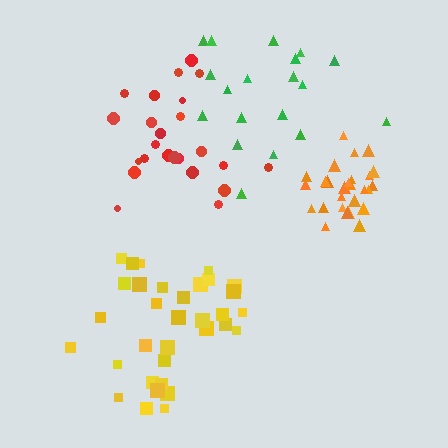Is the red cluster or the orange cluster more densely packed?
Orange.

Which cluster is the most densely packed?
Orange.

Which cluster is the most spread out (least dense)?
Green.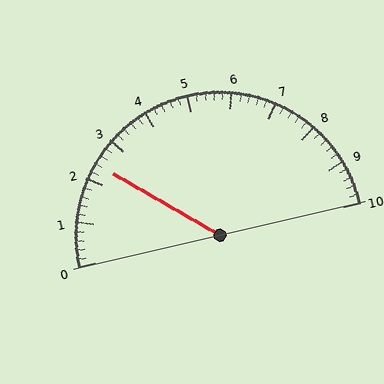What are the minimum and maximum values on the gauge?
The gauge ranges from 0 to 10.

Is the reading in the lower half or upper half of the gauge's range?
The reading is in the lower half of the range (0 to 10).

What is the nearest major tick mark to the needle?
The nearest major tick mark is 2.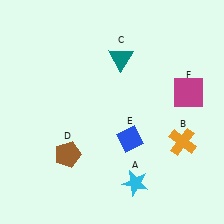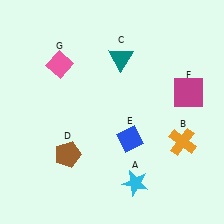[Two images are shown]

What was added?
A pink diamond (G) was added in Image 2.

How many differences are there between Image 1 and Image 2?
There is 1 difference between the two images.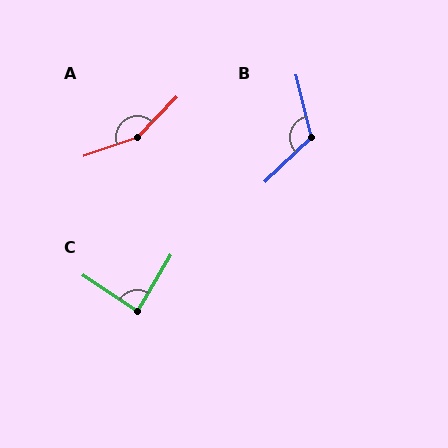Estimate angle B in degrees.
Approximately 120 degrees.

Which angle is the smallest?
C, at approximately 86 degrees.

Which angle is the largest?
A, at approximately 153 degrees.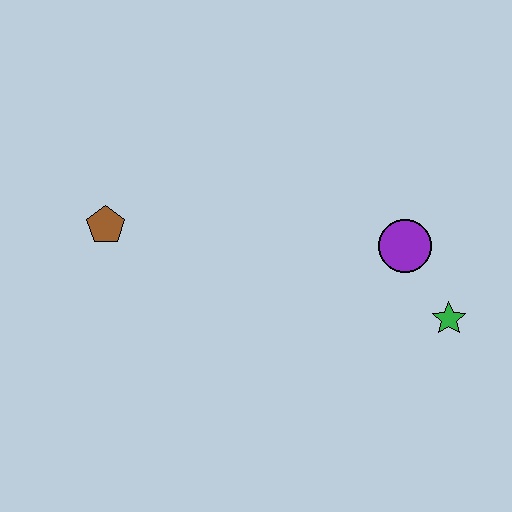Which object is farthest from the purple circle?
The brown pentagon is farthest from the purple circle.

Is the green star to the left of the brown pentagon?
No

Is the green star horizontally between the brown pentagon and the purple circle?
No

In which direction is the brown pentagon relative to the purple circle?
The brown pentagon is to the left of the purple circle.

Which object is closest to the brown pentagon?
The purple circle is closest to the brown pentagon.